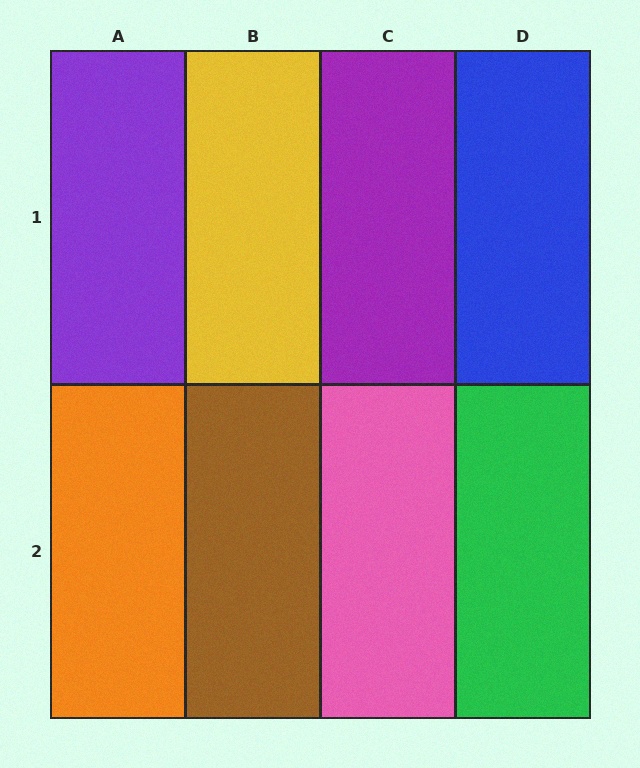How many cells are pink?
1 cell is pink.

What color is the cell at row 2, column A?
Orange.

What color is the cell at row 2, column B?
Brown.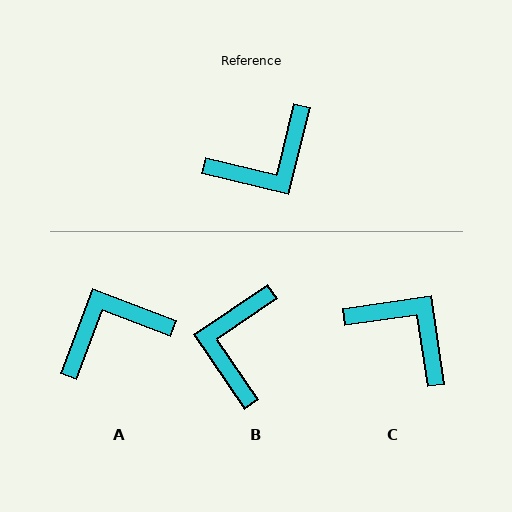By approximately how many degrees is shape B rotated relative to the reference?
Approximately 132 degrees clockwise.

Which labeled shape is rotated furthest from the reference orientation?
A, about 173 degrees away.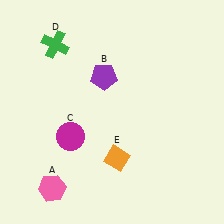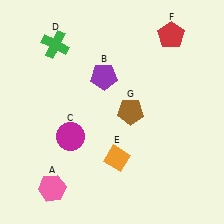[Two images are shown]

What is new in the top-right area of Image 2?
A red pentagon (F) was added in the top-right area of Image 2.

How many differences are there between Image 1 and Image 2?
There are 2 differences between the two images.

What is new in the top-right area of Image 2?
A brown pentagon (G) was added in the top-right area of Image 2.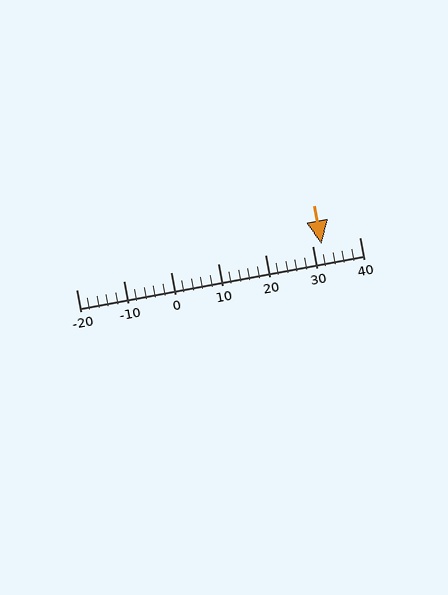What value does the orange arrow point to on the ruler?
The orange arrow points to approximately 32.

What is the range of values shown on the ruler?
The ruler shows values from -20 to 40.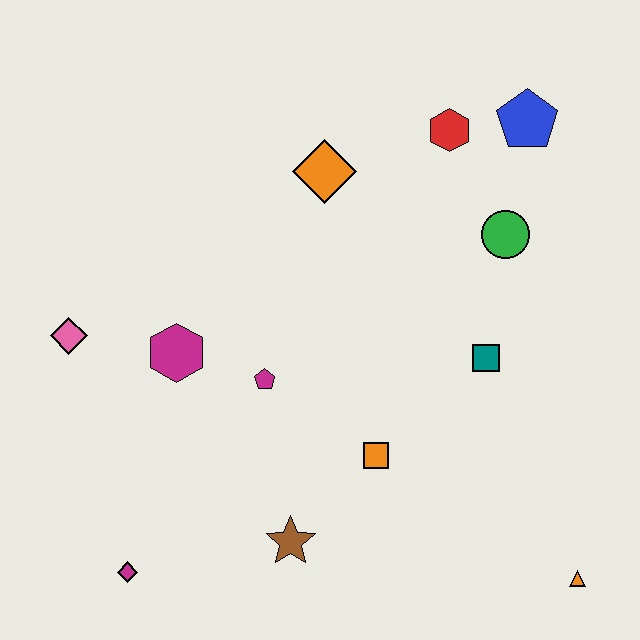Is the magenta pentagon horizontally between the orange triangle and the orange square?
No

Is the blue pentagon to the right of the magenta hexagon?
Yes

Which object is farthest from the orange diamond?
The orange triangle is farthest from the orange diamond.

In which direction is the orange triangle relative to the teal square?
The orange triangle is below the teal square.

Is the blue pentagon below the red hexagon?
No